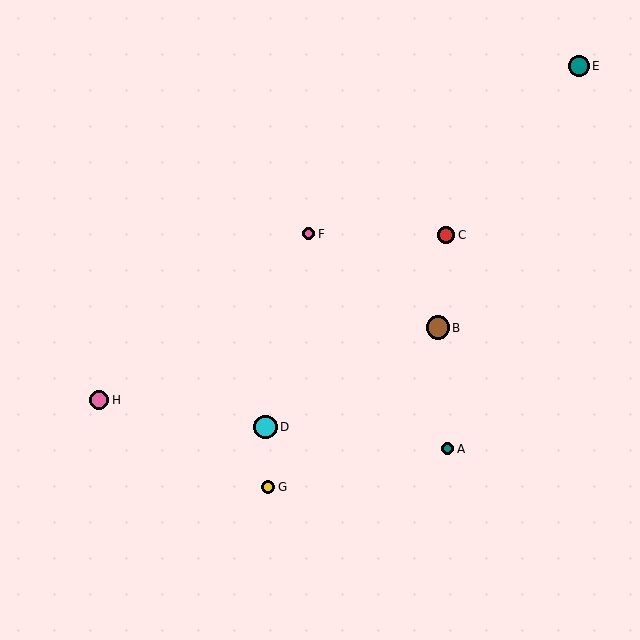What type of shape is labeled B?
Shape B is a brown circle.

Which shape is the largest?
The cyan circle (labeled D) is the largest.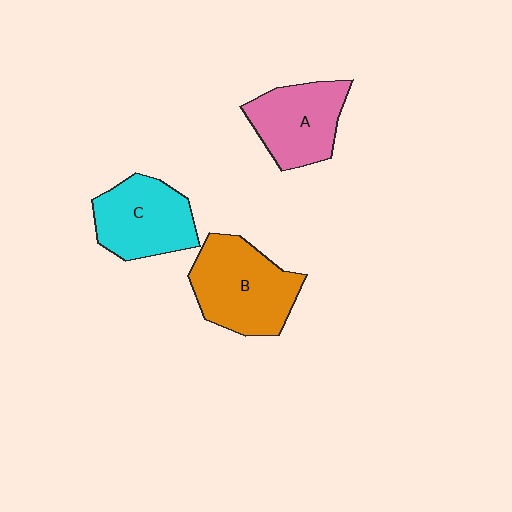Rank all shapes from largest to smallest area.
From largest to smallest: B (orange), C (cyan), A (pink).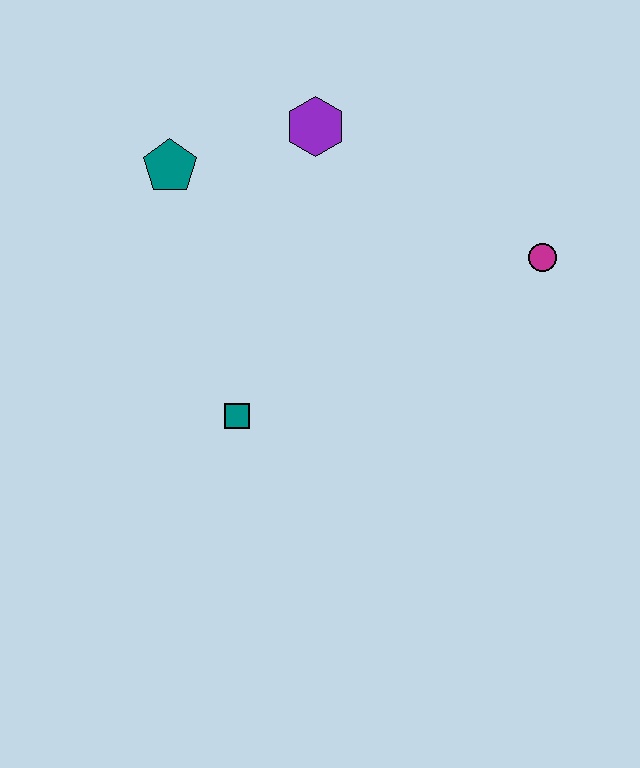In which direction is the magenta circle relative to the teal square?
The magenta circle is to the right of the teal square.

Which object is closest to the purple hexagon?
The teal pentagon is closest to the purple hexagon.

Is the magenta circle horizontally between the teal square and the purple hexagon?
No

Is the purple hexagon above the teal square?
Yes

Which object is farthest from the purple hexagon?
The teal square is farthest from the purple hexagon.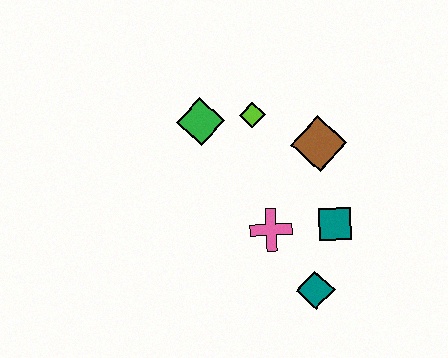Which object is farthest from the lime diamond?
The teal diamond is farthest from the lime diamond.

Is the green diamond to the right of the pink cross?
No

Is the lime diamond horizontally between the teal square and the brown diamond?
No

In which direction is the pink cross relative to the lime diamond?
The pink cross is below the lime diamond.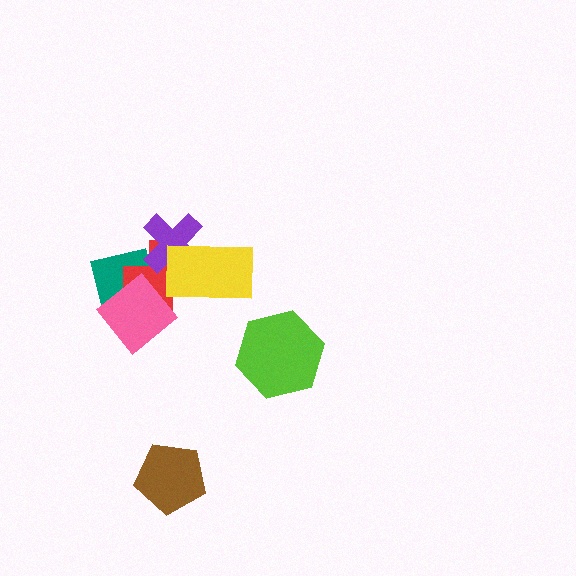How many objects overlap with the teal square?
2 objects overlap with the teal square.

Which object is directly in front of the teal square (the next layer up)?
The red cross is directly in front of the teal square.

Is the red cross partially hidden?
Yes, it is partially covered by another shape.